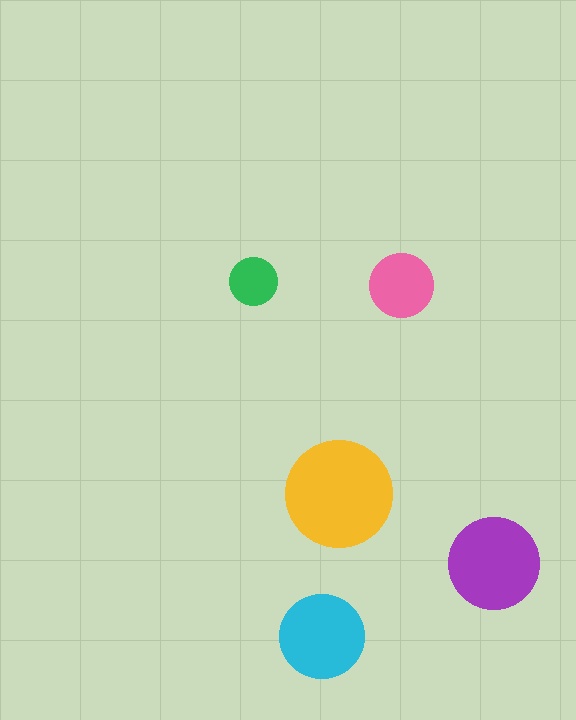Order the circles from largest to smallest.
the yellow one, the purple one, the cyan one, the pink one, the green one.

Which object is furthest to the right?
The purple circle is rightmost.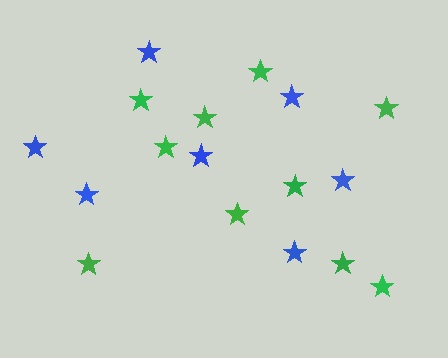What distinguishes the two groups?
There are 2 groups: one group of blue stars (7) and one group of green stars (10).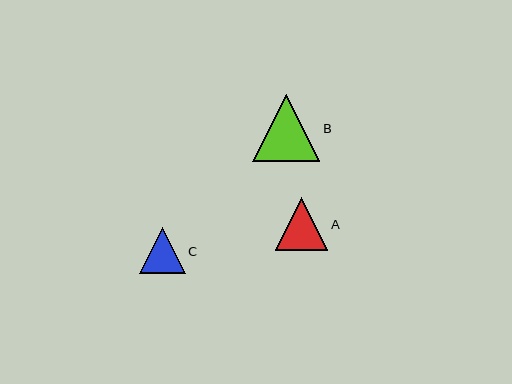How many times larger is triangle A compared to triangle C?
Triangle A is approximately 1.1 times the size of triangle C.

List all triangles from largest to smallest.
From largest to smallest: B, A, C.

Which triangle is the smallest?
Triangle C is the smallest with a size of approximately 46 pixels.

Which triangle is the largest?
Triangle B is the largest with a size of approximately 67 pixels.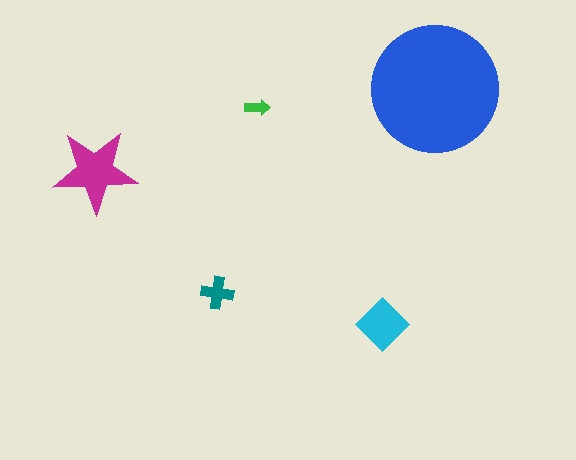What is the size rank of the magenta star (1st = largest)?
2nd.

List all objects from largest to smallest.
The blue circle, the magenta star, the cyan diamond, the teal cross, the green arrow.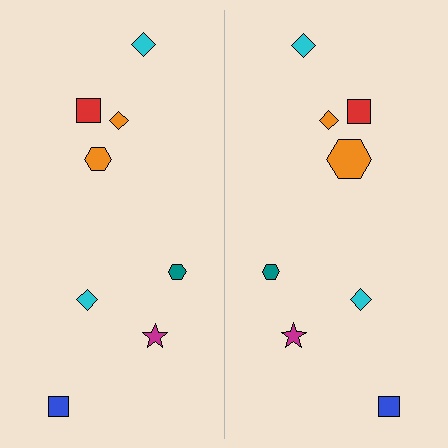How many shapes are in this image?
There are 16 shapes in this image.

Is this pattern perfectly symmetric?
No, the pattern is not perfectly symmetric. The orange hexagon on the right side has a different size than its mirror counterpart.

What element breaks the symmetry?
The orange hexagon on the right side has a different size than its mirror counterpart.